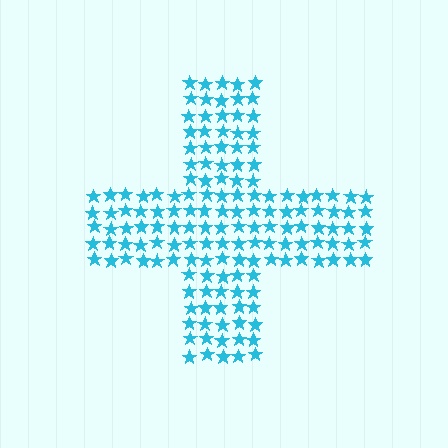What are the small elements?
The small elements are stars.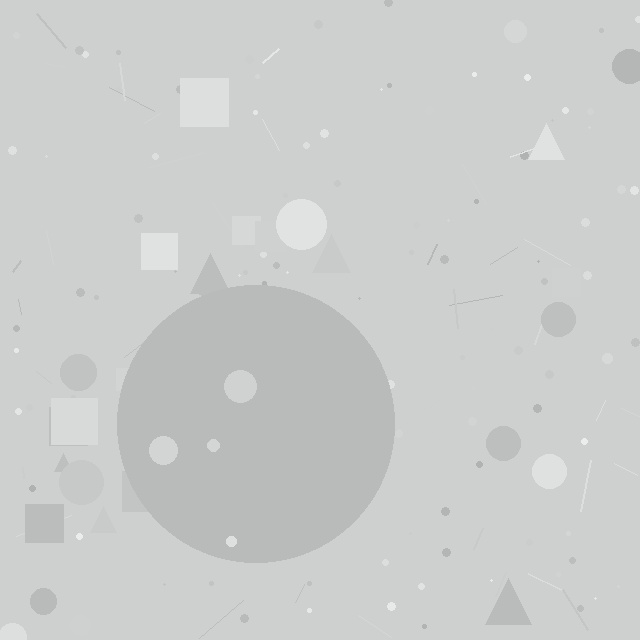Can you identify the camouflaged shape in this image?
The camouflaged shape is a circle.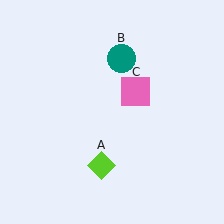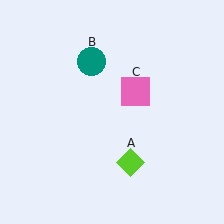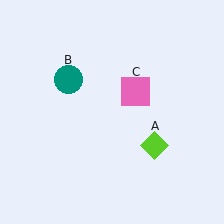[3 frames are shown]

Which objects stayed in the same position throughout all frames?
Pink square (object C) remained stationary.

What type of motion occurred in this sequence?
The lime diamond (object A), teal circle (object B) rotated counterclockwise around the center of the scene.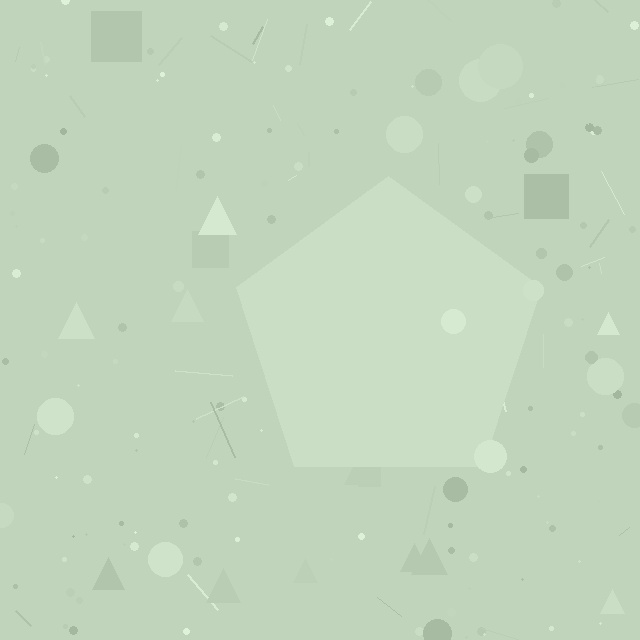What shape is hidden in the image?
A pentagon is hidden in the image.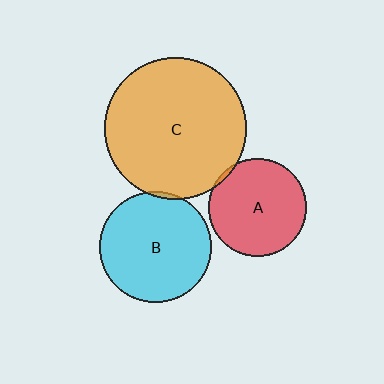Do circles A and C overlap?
Yes.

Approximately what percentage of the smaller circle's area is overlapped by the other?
Approximately 5%.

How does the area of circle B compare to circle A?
Approximately 1.3 times.